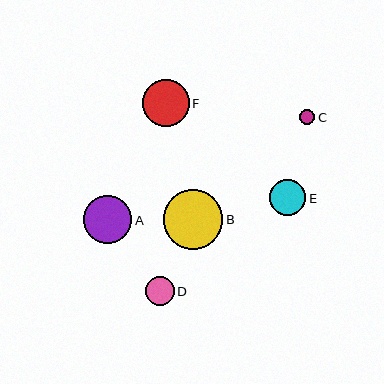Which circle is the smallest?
Circle C is the smallest with a size of approximately 15 pixels.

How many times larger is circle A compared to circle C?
Circle A is approximately 3.1 times the size of circle C.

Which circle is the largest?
Circle B is the largest with a size of approximately 59 pixels.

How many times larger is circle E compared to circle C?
Circle E is approximately 2.3 times the size of circle C.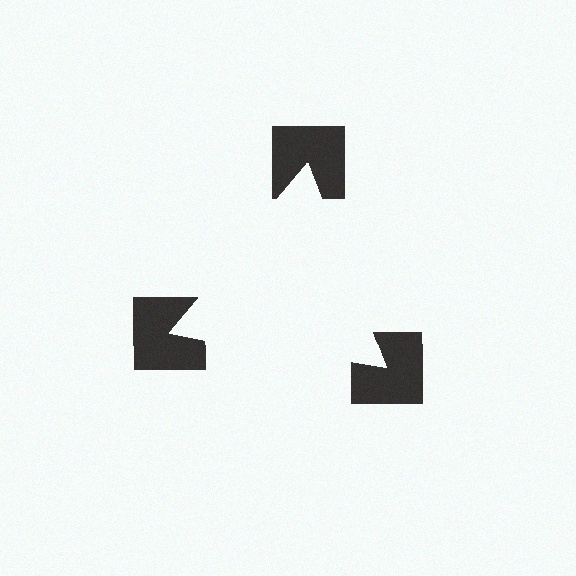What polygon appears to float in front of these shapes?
An illusory triangle — its edges are inferred from the aligned wedge cuts in the notched squares, not physically drawn.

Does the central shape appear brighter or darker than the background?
It typically appears slightly brighter than the background, even though no actual brightness change is drawn.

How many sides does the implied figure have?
3 sides.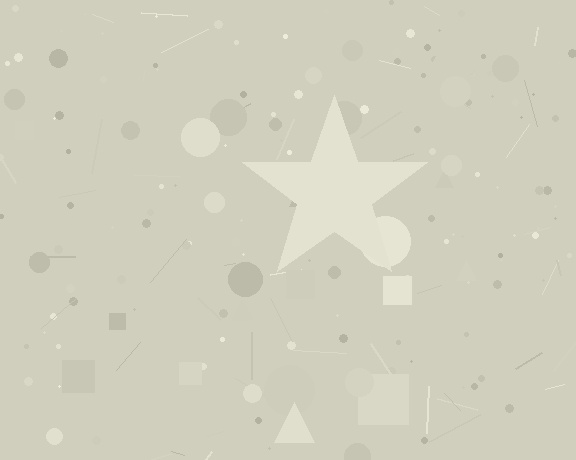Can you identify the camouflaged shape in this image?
The camouflaged shape is a star.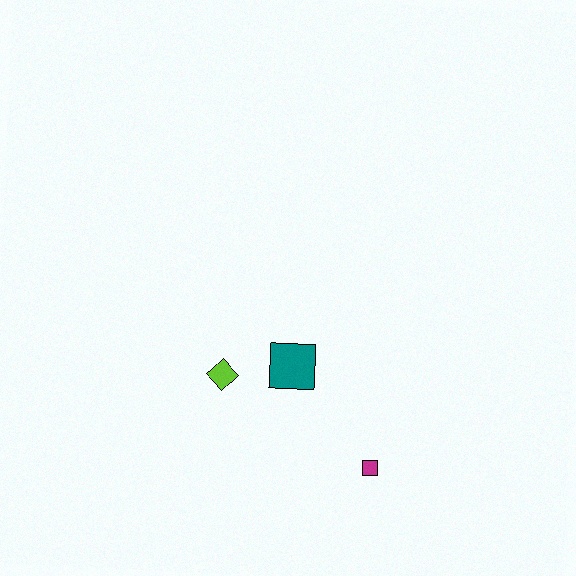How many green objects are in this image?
There are no green objects.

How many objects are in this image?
There are 3 objects.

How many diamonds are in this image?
There is 1 diamond.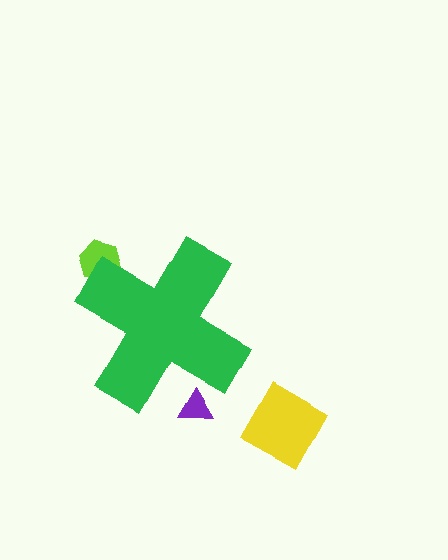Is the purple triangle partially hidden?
Yes, the purple triangle is partially hidden behind the green cross.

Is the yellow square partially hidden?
No, the yellow square is fully visible.